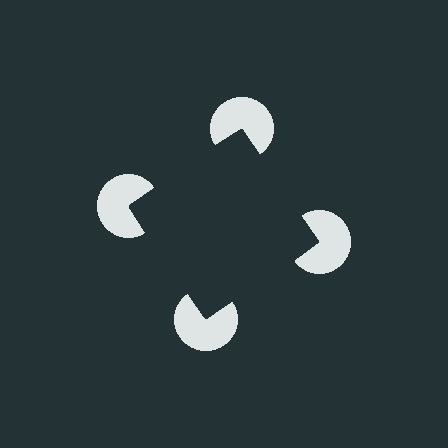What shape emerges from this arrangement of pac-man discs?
An illusory square — its edges are inferred from the aligned wedge cuts in the pac-man discs, not physically drawn.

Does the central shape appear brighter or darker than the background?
It typically appears slightly darker than the background, even though no actual brightness change is drawn.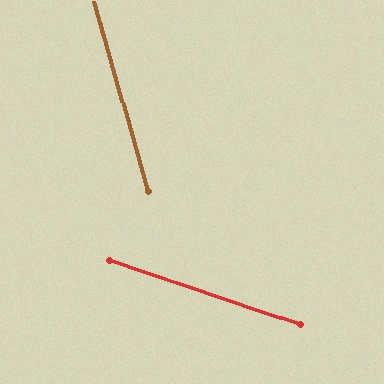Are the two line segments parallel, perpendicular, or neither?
Neither parallel nor perpendicular — they differ by about 56°.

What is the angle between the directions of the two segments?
Approximately 56 degrees.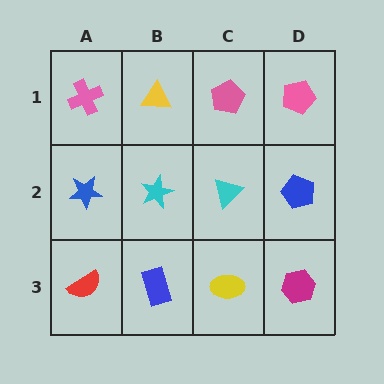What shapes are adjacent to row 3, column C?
A cyan triangle (row 2, column C), a blue rectangle (row 3, column B), a magenta hexagon (row 3, column D).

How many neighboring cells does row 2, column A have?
3.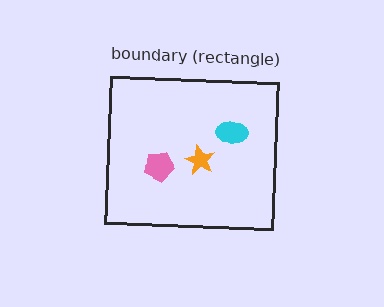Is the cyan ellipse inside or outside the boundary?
Inside.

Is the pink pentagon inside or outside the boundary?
Inside.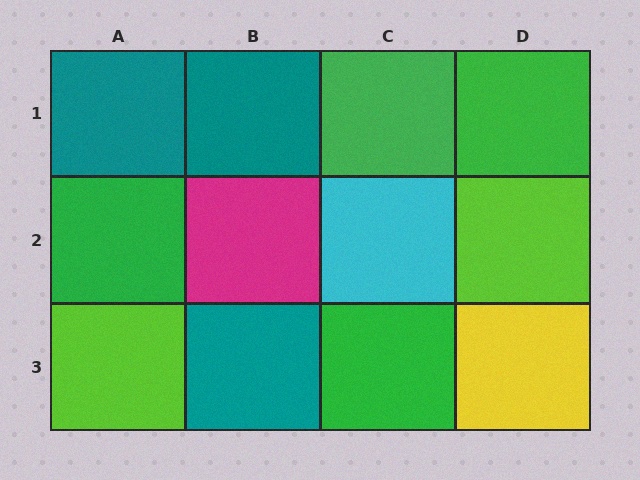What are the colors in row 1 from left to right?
Teal, teal, green, green.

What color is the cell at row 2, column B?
Magenta.